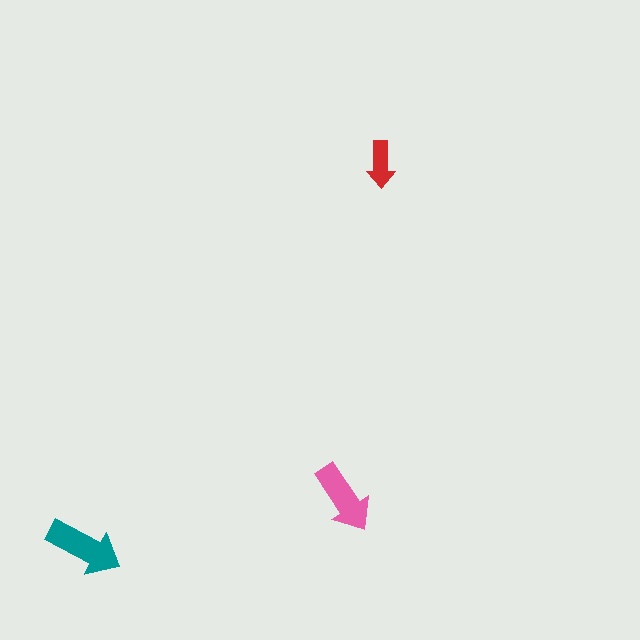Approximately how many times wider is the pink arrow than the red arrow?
About 1.5 times wider.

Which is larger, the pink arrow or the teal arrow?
The teal one.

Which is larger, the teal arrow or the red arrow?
The teal one.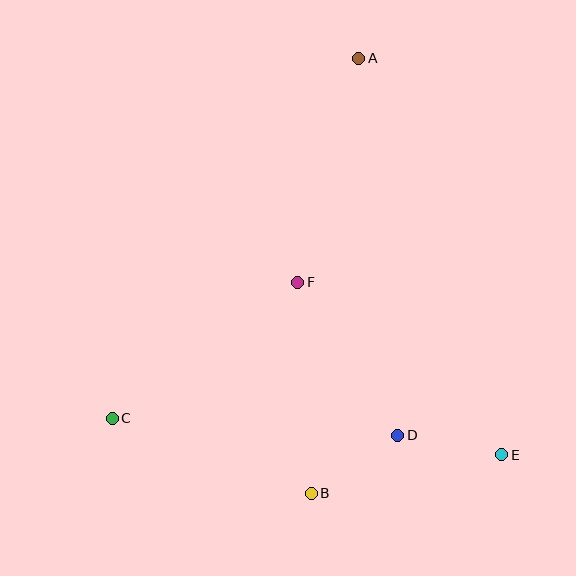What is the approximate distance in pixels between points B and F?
The distance between B and F is approximately 211 pixels.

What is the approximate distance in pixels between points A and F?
The distance between A and F is approximately 232 pixels.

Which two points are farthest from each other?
Points A and B are farthest from each other.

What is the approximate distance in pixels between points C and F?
The distance between C and F is approximately 230 pixels.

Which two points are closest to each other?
Points B and D are closest to each other.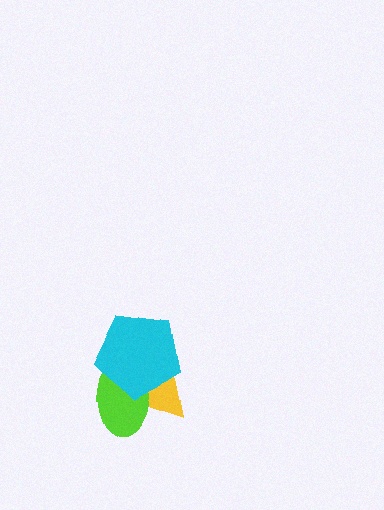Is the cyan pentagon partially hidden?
No, no other shape covers it.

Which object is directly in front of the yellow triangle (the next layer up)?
The lime ellipse is directly in front of the yellow triangle.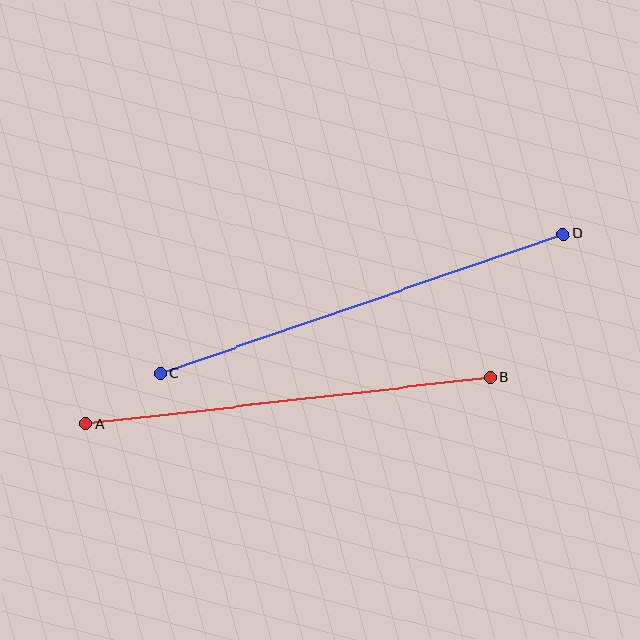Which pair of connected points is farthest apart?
Points C and D are farthest apart.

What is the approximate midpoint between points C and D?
The midpoint is at approximately (362, 304) pixels.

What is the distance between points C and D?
The distance is approximately 426 pixels.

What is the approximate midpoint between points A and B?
The midpoint is at approximately (288, 401) pixels.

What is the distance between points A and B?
The distance is approximately 408 pixels.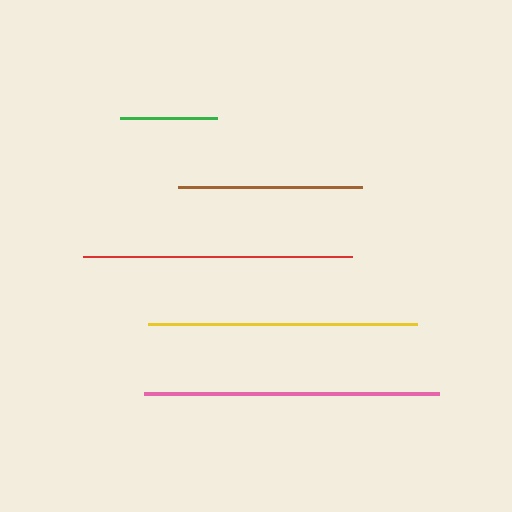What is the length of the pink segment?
The pink segment is approximately 294 pixels long.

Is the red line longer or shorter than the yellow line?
The red line is longer than the yellow line.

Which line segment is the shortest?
The green line is the shortest at approximately 97 pixels.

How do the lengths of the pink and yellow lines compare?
The pink and yellow lines are approximately the same length.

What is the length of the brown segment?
The brown segment is approximately 184 pixels long.